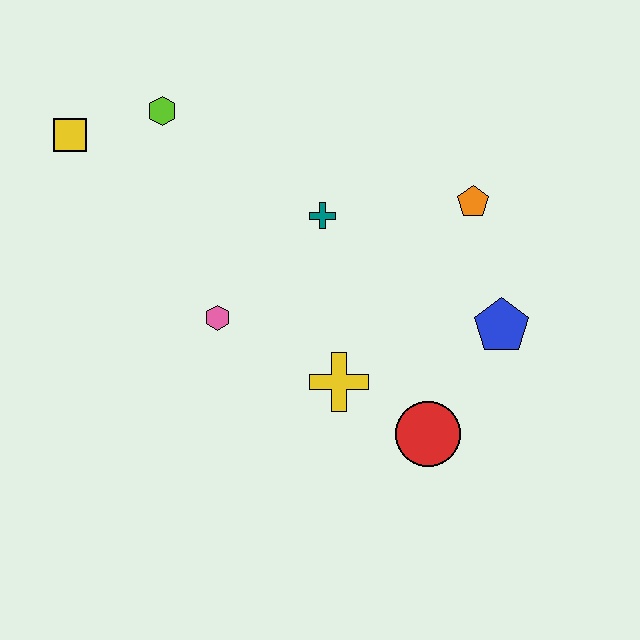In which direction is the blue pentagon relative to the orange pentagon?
The blue pentagon is below the orange pentagon.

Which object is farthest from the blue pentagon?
The yellow square is farthest from the blue pentagon.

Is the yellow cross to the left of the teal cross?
No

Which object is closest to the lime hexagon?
The yellow square is closest to the lime hexagon.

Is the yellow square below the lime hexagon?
Yes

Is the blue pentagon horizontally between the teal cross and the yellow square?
No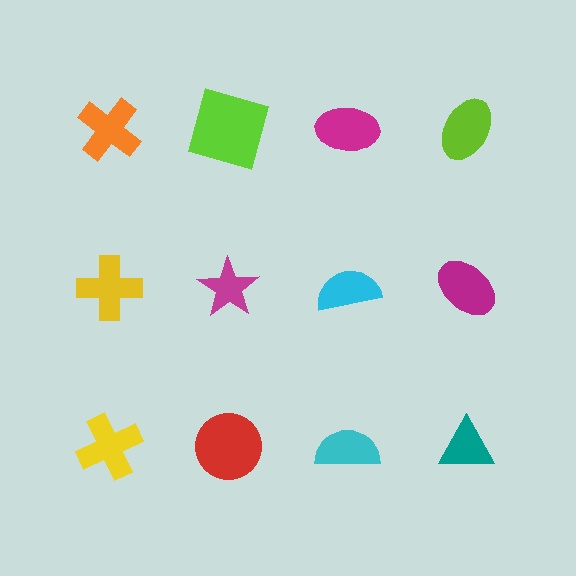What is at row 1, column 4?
A lime ellipse.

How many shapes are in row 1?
4 shapes.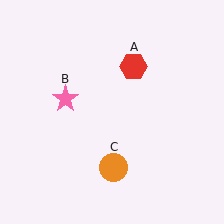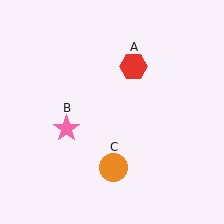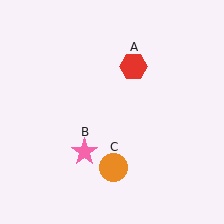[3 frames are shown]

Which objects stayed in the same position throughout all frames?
Red hexagon (object A) and orange circle (object C) remained stationary.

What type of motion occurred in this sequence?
The pink star (object B) rotated counterclockwise around the center of the scene.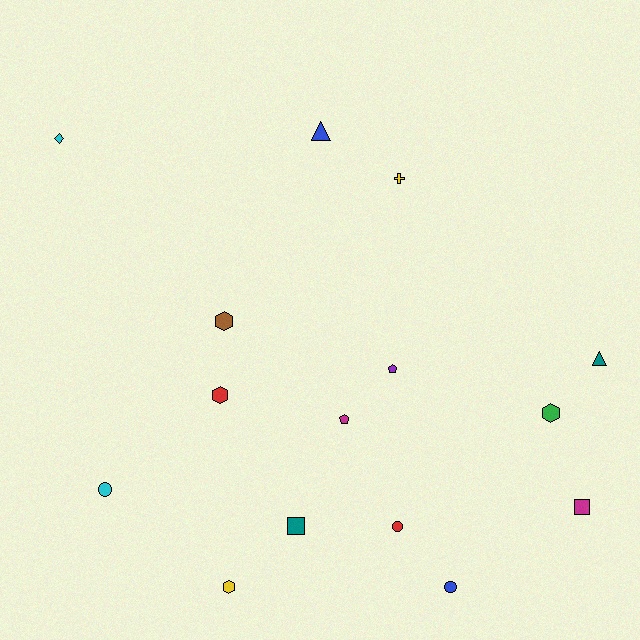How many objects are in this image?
There are 15 objects.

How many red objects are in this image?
There are 2 red objects.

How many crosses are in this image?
There is 1 cross.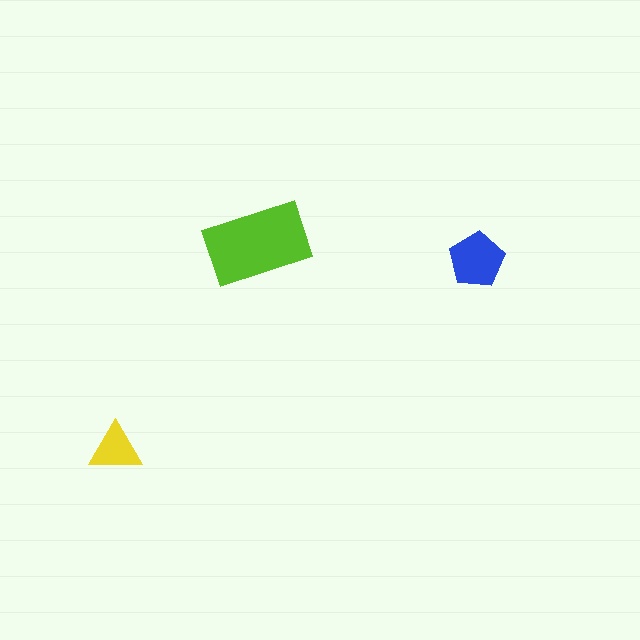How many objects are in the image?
There are 3 objects in the image.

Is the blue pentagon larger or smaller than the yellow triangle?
Larger.